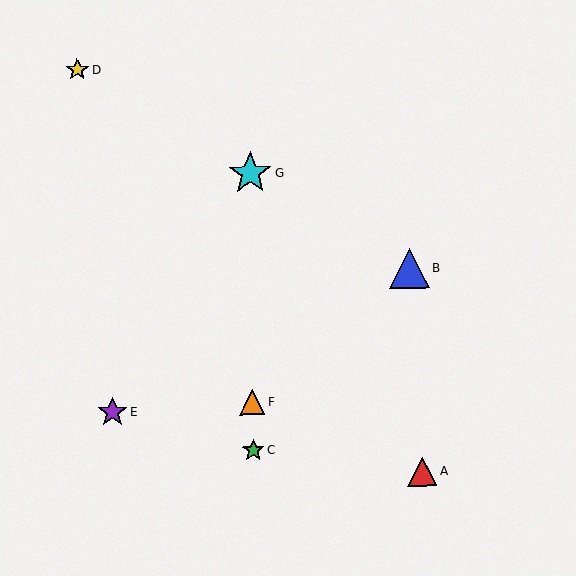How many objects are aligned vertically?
3 objects (C, F, G) are aligned vertically.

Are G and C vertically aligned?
Yes, both are at x≈250.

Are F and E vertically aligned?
No, F is at x≈252 and E is at x≈113.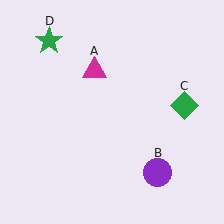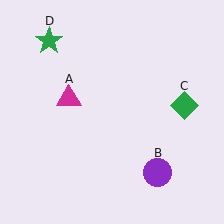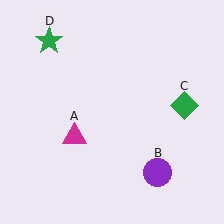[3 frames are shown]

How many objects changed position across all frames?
1 object changed position: magenta triangle (object A).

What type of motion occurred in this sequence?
The magenta triangle (object A) rotated counterclockwise around the center of the scene.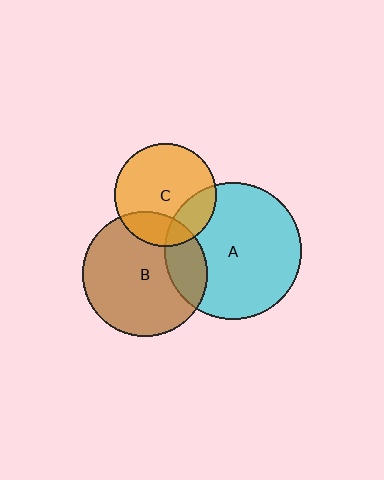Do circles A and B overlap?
Yes.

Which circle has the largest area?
Circle A (cyan).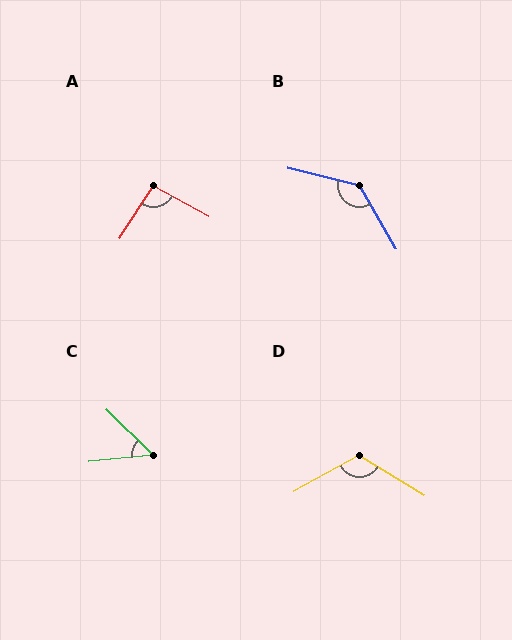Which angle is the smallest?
C, at approximately 50 degrees.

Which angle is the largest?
B, at approximately 133 degrees.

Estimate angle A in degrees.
Approximately 95 degrees.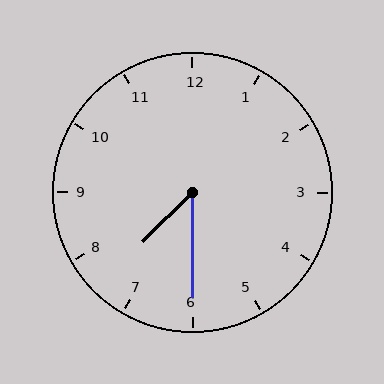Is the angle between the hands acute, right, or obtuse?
It is acute.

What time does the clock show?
7:30.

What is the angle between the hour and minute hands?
Approximately 45 degrees.